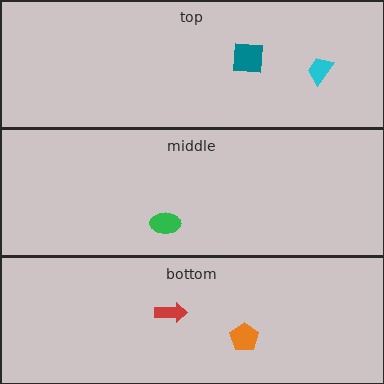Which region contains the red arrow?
The bottom region.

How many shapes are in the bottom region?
2.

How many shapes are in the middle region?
1.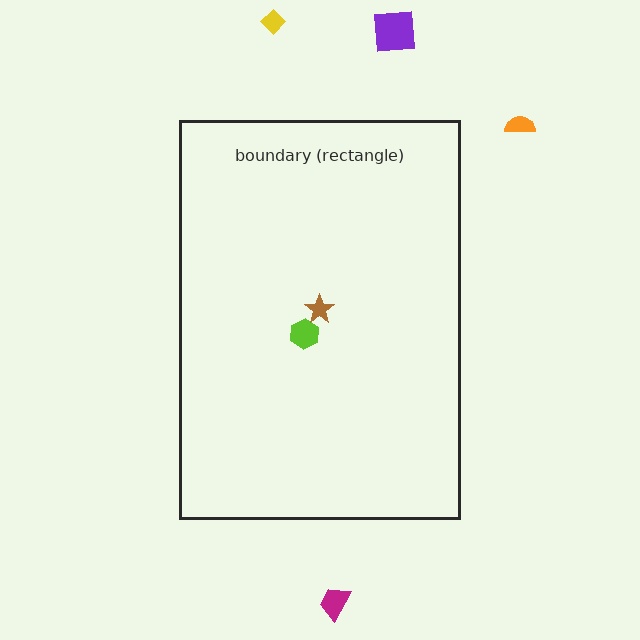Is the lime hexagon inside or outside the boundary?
Inside.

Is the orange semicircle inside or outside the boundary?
Outside.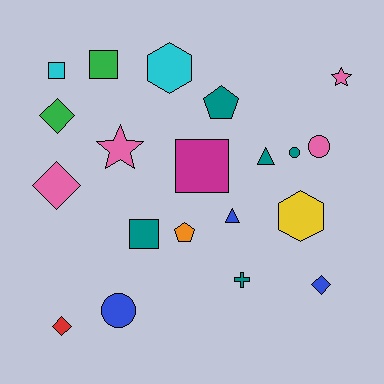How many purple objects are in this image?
There are no purple objects.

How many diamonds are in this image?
There are 4 diamonds.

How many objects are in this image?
There are 20 objects.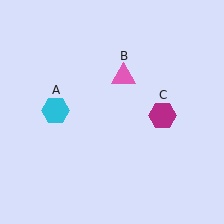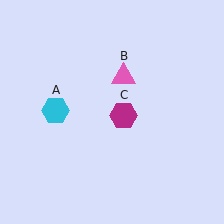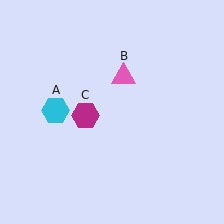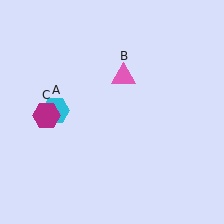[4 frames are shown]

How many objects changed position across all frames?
1 object changed position: magenta hexagon (object C).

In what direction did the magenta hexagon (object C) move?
The magenta hexagon (object C) moved left.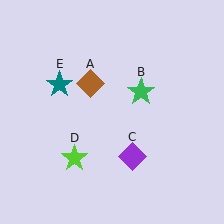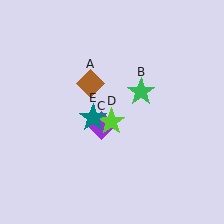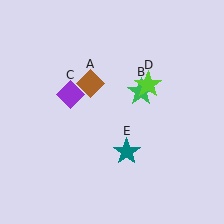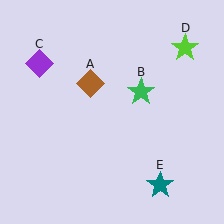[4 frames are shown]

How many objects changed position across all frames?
3 objects changed position: purple diamond (object C), lime star (object D), teal star (object E).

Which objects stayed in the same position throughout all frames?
Brown diamond (object A) and green star (object B) remained stationary.